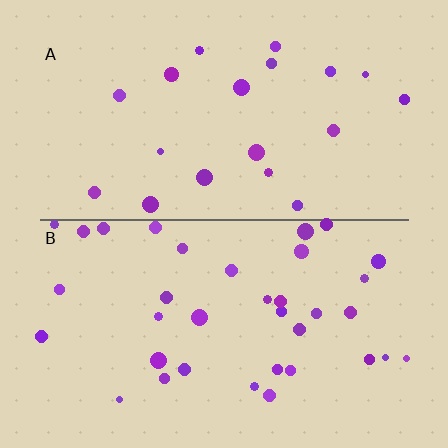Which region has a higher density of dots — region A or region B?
B (the bottom).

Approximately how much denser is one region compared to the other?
Approximately 1.8× — region B over region A.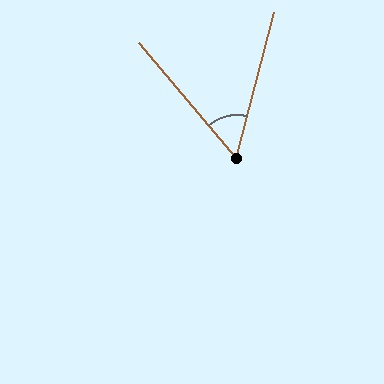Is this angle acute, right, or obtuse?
It is acute.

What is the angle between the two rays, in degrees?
Approximately 55 degrees.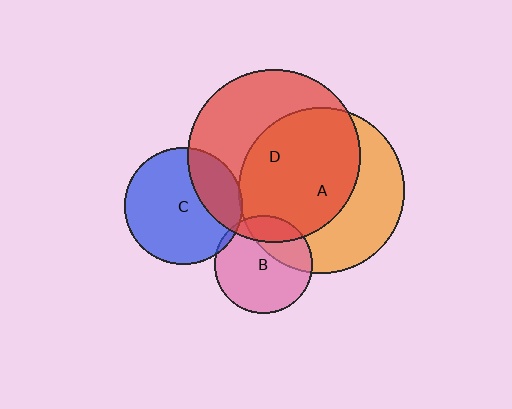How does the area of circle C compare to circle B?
Approximately 1.4 times.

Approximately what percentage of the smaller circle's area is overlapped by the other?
Approximately 60%.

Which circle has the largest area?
Circle D (red).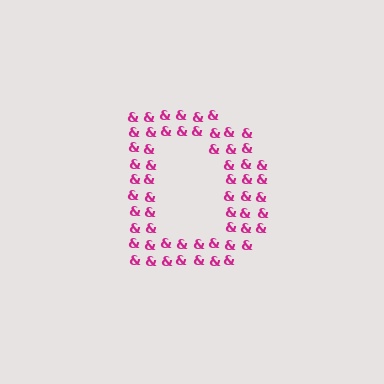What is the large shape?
The large shape is the letter D.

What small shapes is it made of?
It is made of small ampersands.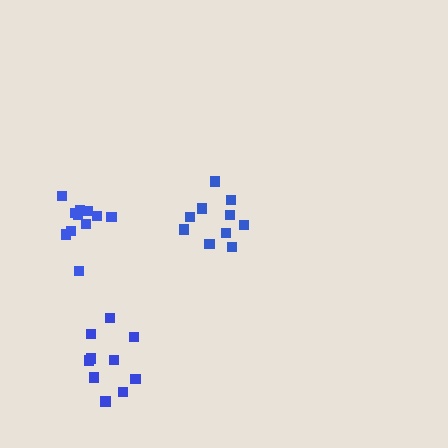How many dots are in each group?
Group 1: 10 dots, Group 2: 10 dots, Group 3: 12 dots (32 total).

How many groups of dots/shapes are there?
There are 3 groups.